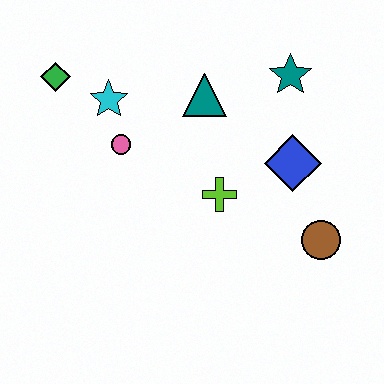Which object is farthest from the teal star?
The green diamond is farthest from the teal star.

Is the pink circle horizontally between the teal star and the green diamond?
Yes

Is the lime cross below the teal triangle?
Yes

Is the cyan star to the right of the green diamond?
Yes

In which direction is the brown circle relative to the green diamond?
The brown circle is to the right of the green diamond.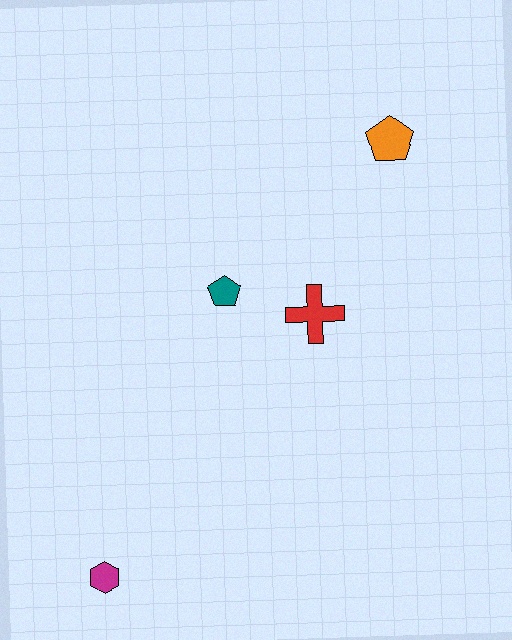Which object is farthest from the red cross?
The magenta hexagon is farthest from the red cross.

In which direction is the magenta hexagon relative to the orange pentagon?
The magenta hexagon is below the orange pentagon.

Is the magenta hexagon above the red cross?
No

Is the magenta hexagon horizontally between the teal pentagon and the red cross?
No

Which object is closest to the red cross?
The teal pentagon is closest to the red cross.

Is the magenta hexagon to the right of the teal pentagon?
No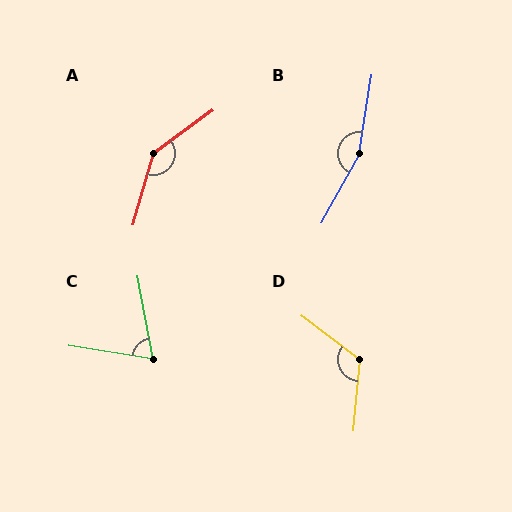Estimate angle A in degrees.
Approximately 142 degrees.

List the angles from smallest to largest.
C (70°), D (122°), A (142°), B (160°).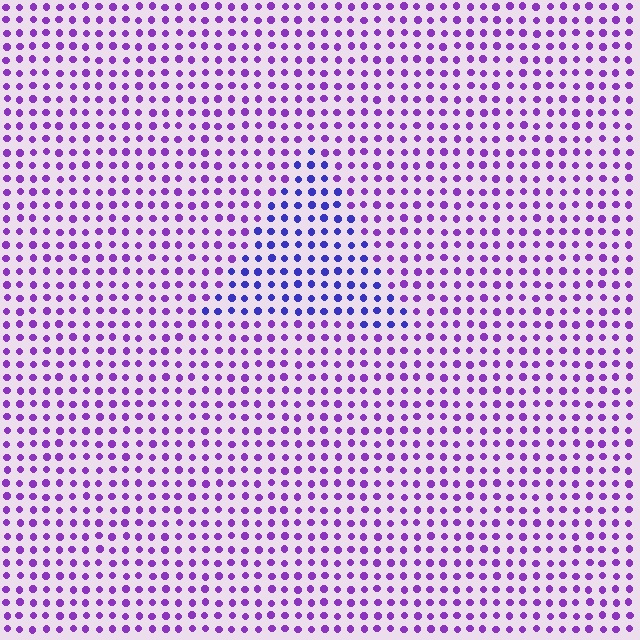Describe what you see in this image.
The image is filled with small purple elements in a uniform arrangement. A triangle-shaped region is visible where the elements are tinted to a slightly different hue, forming a subtle color boundary.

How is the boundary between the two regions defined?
The boundary is defined purely by a slight shift in hue (about 37 degrees). Spacing, size, and orientation are identical on both sides.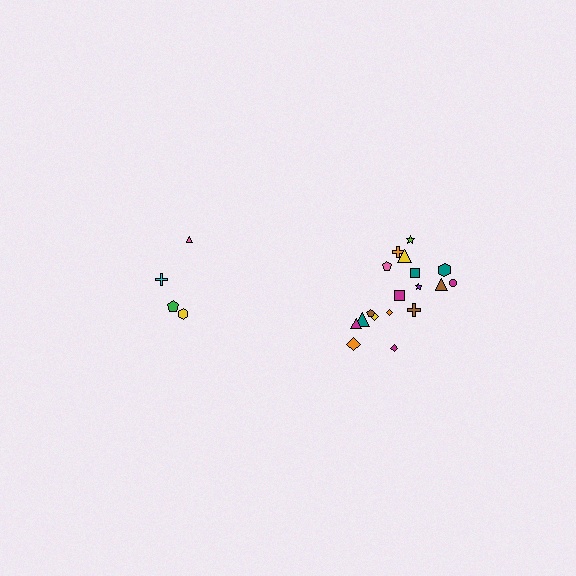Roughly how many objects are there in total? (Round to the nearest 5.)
Roughly 20 objects in total.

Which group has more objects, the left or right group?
The right group.